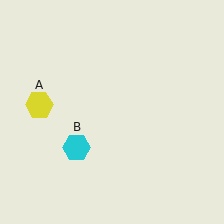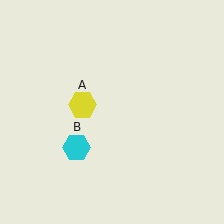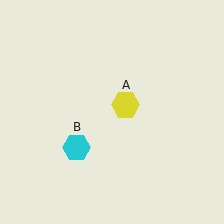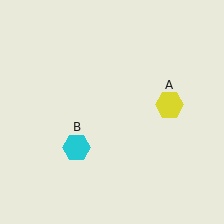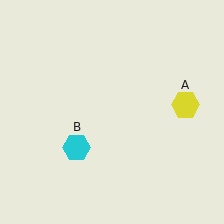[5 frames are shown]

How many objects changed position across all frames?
1 object changed position: yellow hexagon (object A).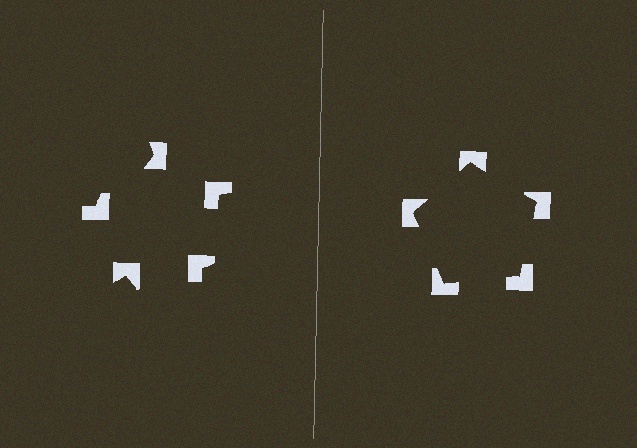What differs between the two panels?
The notched squares are positioned identically on both sides; only the wedge orientations differ. On the right they align to a pentagon; on the left they are misaligned.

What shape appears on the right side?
An illusory pentagon.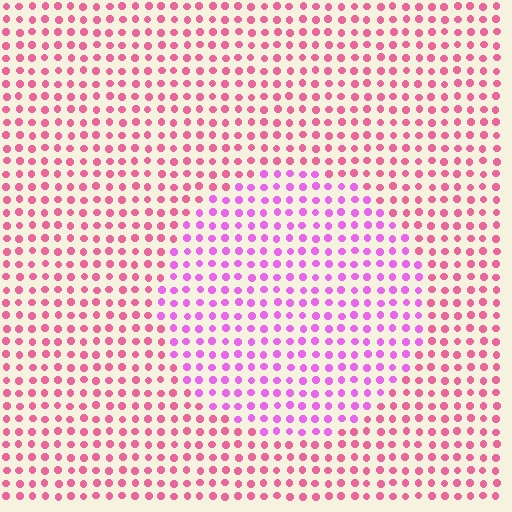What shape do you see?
I see a circle.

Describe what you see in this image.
The image is filled with small pink elements in a uniform arrangement. A circle-shaped region is visible where the elements are tinted to a slightly different hue, forming a subtle color boundary.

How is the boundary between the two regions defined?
The boundary is defined purely by a slight shift in hue (about 37 degrees). Spacing, size, and orientation are identical on both sides.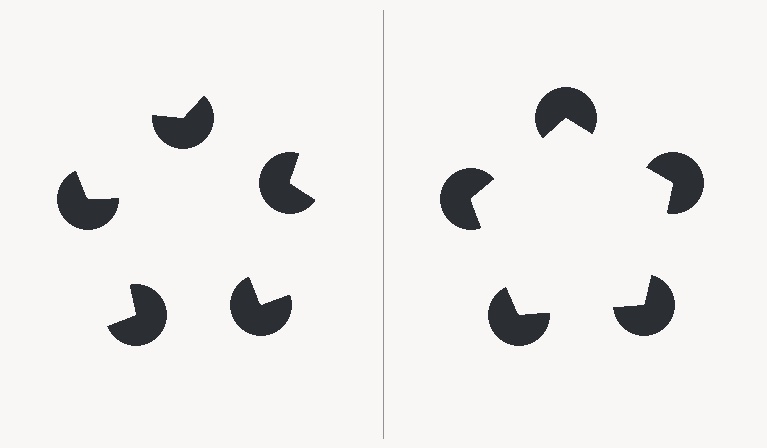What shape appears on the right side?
An illusory pentagon.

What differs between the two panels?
The pac-man discs are positioned identically on both sides; only the wedge orientations differ. On the right they align to a pentagon; on the left they are misaligned.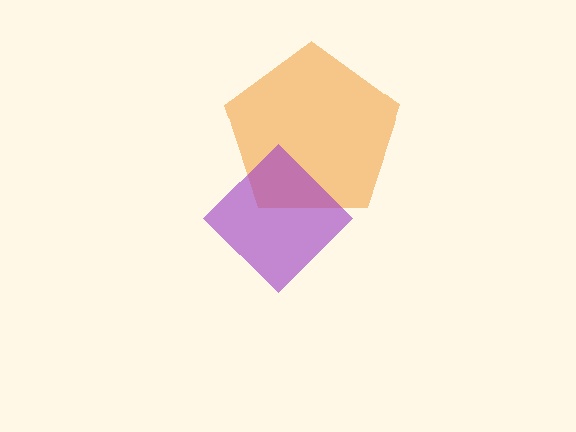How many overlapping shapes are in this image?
There are 2 overlapping shapes in the image.